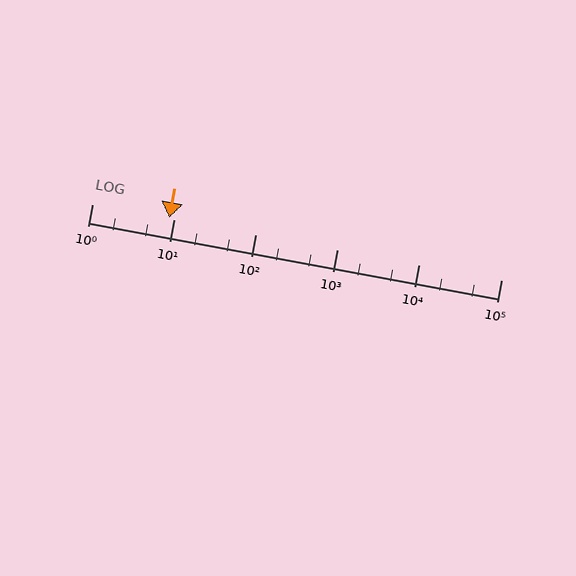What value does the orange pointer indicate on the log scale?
The pointer indicates approximately 8.9.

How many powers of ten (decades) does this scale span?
The scale spans 5 decades, from 1 to 100000.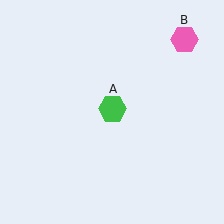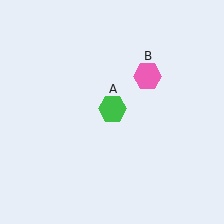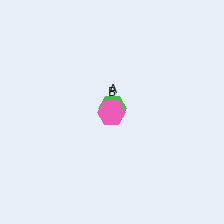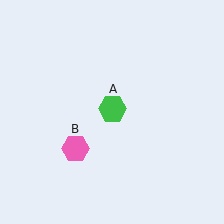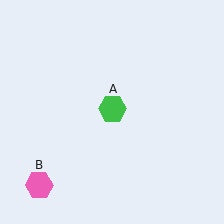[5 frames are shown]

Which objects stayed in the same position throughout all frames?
Green hexagon (object A) remained stationary.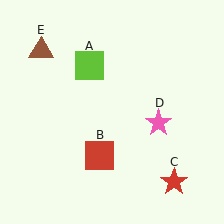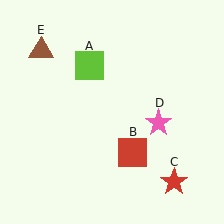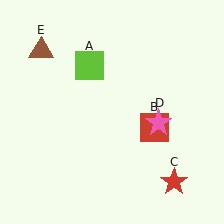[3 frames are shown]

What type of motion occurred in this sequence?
The red square (object B) rotated counterclockwise around the center of the scene.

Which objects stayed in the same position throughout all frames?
Lime square (object A) and red star (object C) and pink star (object D) and brown triangle (object E) remained stationary.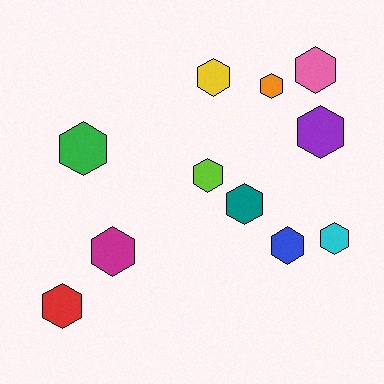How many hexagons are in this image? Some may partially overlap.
There are 11 hexagons.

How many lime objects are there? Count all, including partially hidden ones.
There is 1 lime object.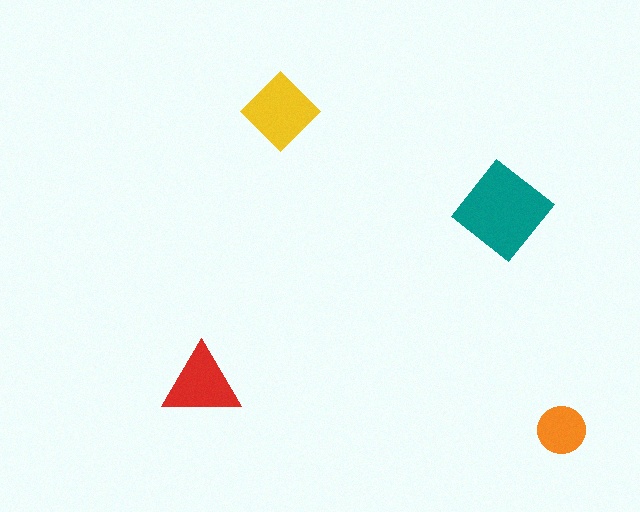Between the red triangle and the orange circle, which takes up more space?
The red triangle.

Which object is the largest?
The teal diamond.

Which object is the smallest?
The orange circle.